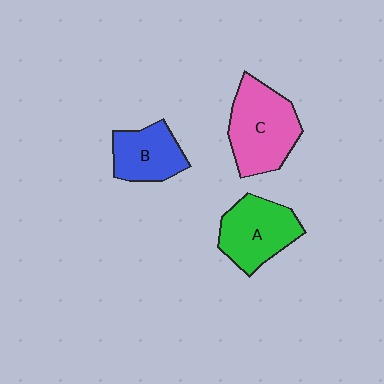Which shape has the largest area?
Shape C (pink).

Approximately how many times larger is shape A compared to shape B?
Approximately 1.3 times.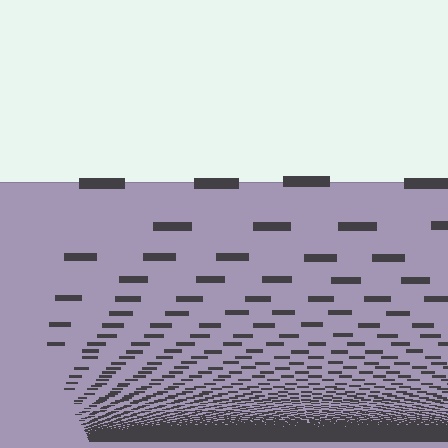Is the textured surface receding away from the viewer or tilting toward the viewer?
The surface appears to tilt toward the viewer. Texture elements get larger and sparser toward the top.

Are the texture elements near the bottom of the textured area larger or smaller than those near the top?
Smaller. The gradient is inverted — elements near the bottom are smaller and denser.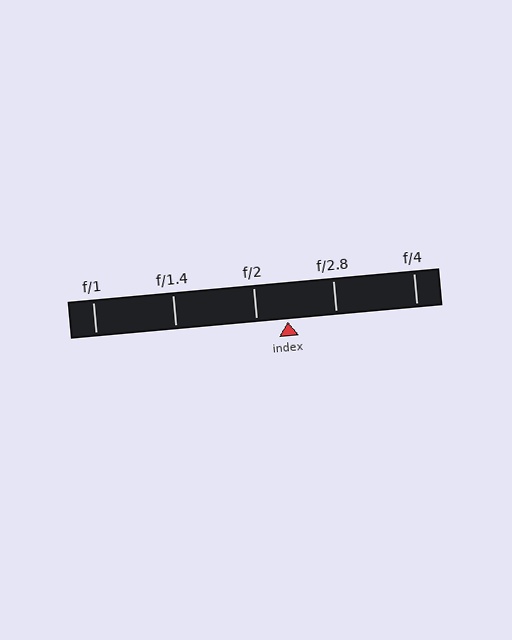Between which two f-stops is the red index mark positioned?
The index mark is between f/2 and f/2.8.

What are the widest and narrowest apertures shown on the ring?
The widest aperture shown is f/1 and the narrowest is f/4.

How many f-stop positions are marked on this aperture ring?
There are 5 f-stop positions marked.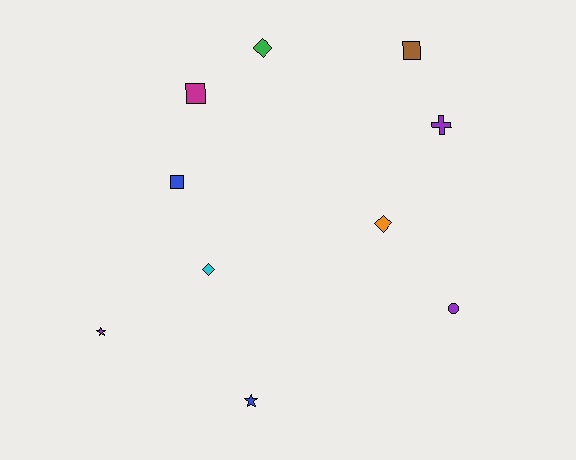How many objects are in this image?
There are 10 objects.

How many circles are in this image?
There is 1 circle.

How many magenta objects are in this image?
There is 1 magenta object.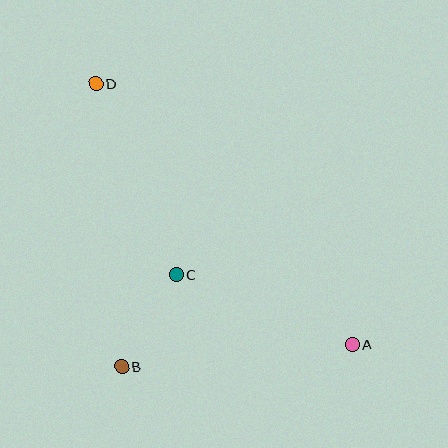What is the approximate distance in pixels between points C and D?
The distance between C and D is approximately 207 pixels.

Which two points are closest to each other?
Points B and C are closest to each other.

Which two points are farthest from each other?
Points A and D are farthest from each other.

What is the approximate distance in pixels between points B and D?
The distance between B and D is approximately 284 pixels.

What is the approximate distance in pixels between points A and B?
The distance between A and B is approximately 232 pixels.